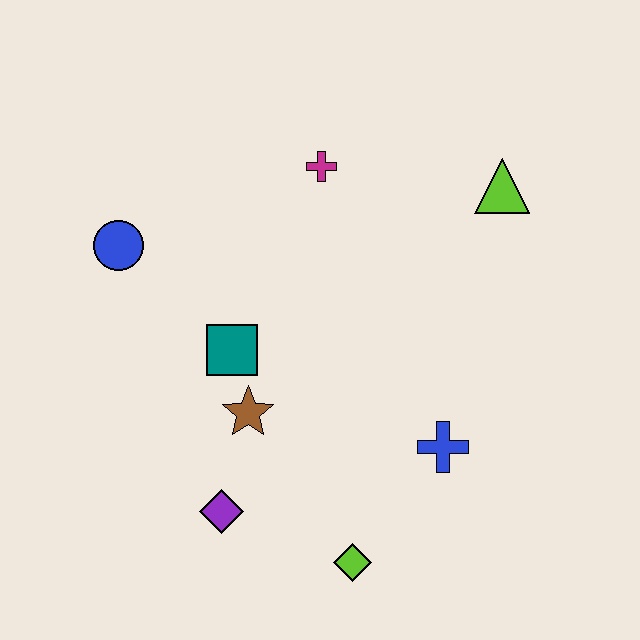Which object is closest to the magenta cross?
The lime triangle is closest to the magenta cross.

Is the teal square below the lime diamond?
No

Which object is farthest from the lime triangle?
The purple diamond is farthest from the lime triangle.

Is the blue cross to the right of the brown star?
Yes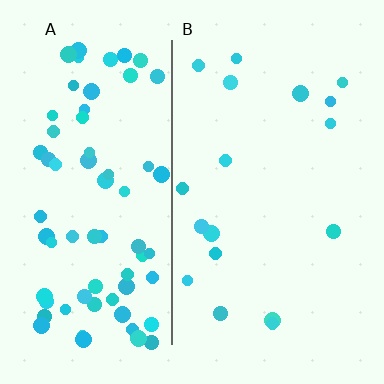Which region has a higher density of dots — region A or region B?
A (the left).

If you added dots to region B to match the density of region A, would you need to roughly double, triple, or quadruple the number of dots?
Approximately quadruple.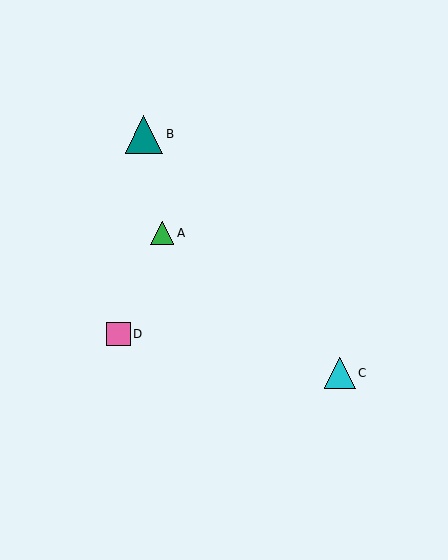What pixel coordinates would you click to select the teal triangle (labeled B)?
Click at (144, 134) to select the teal triangle B.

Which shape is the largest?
The teal triangle (labeled B) is the largest.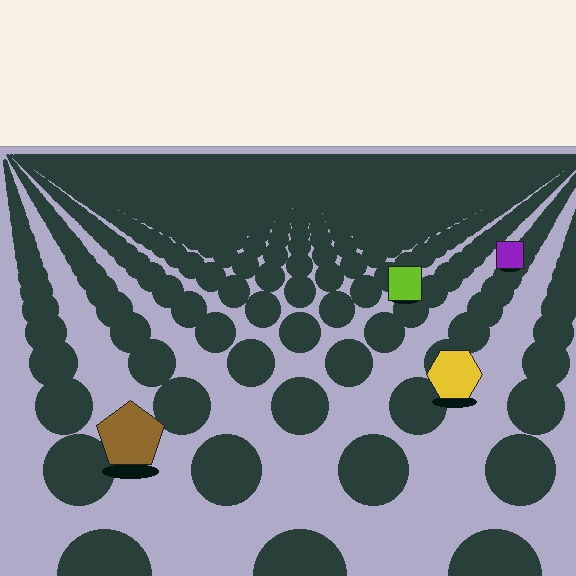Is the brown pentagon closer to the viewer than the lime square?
Yes. The brown pentagon is closer — you can tell from the texture gradient: the ground texture is coarser near it.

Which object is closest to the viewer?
The brown pentagon is closest. The texture marks near it are larger and more spread out.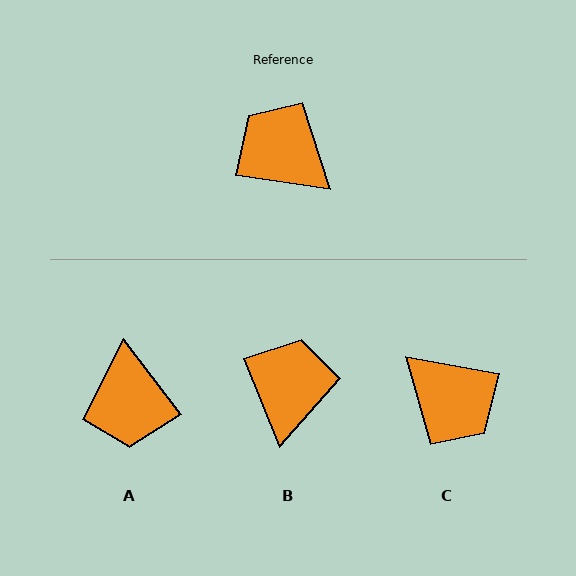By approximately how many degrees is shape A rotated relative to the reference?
Approximately 135 degrees counter-clockwise.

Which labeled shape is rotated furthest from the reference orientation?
C, about 178 degrees away.